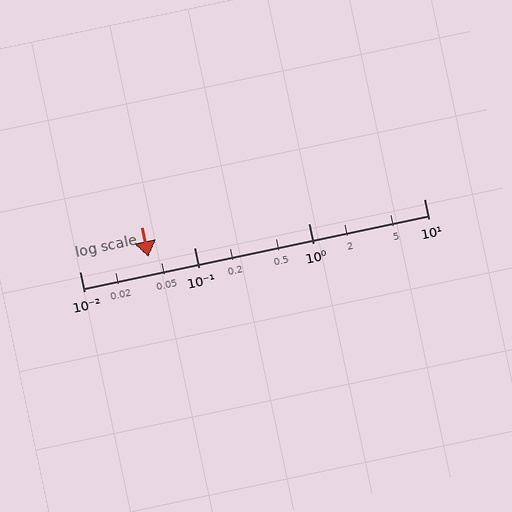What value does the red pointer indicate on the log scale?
The pointer indicates approximately 0.04.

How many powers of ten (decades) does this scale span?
The scale spans 3 decades, from 0.01 to 10.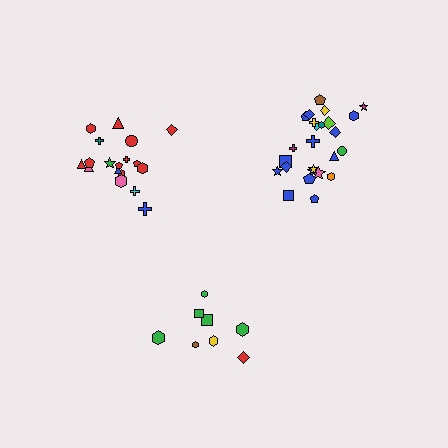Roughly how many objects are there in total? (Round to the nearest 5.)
Roughly 50 objects in total.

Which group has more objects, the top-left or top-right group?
The top-right group.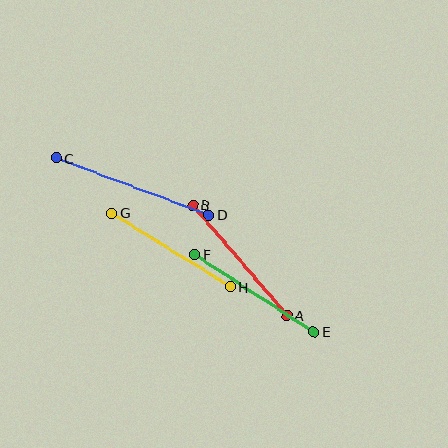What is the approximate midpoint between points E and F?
The midpoint is at approximately (254, 293) pixels.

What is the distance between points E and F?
The distance is approximately 142 pixels.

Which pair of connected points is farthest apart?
Points C and D are farthest apart.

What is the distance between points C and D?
The distance is approximately 163 pixels.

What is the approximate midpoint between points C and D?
The midpoint is at approximately (132, 186) pixels.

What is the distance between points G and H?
The distance is approximately 140 pixels.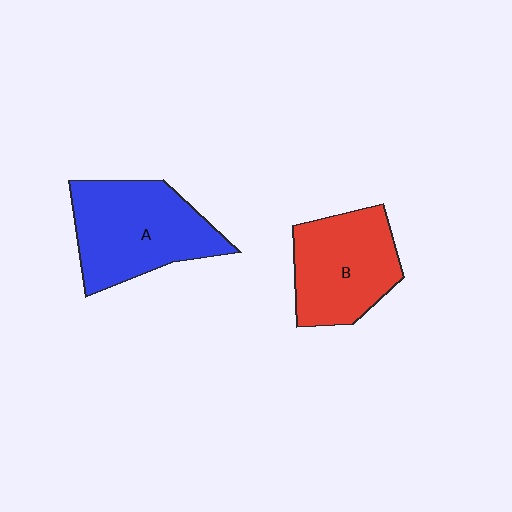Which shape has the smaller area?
Shape B (red).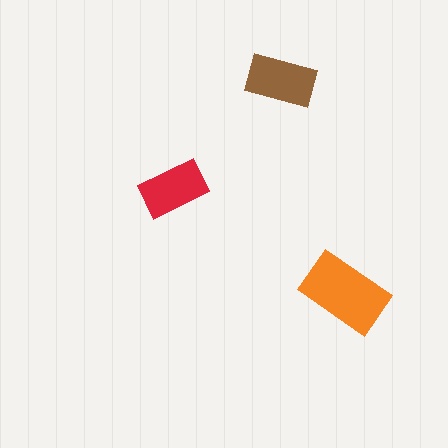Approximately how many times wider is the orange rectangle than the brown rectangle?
About 1.5 times wider.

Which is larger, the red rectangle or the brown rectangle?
The brown one.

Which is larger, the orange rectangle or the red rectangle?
The orange one.